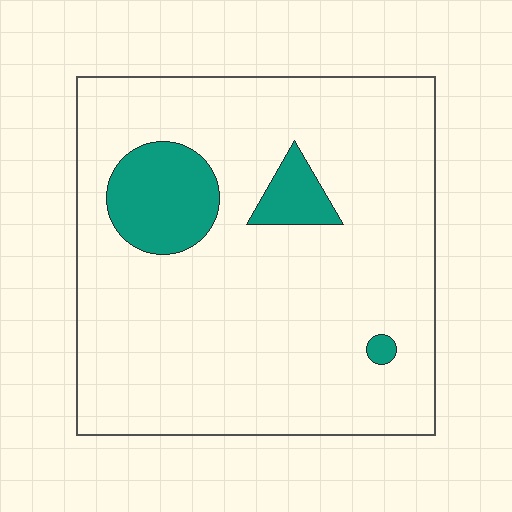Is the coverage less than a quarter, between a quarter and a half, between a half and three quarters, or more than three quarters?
Less than a quarter.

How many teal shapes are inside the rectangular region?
3.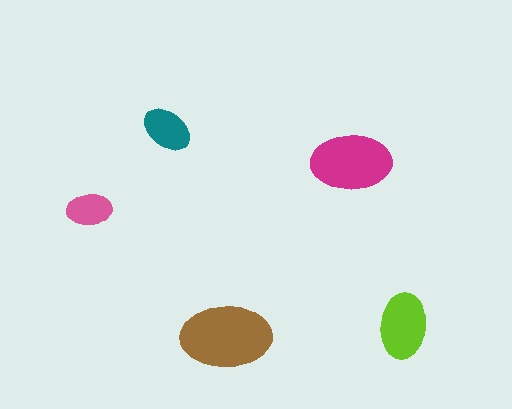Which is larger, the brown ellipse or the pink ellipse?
The brown one.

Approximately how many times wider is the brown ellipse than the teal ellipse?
About 2 times wider.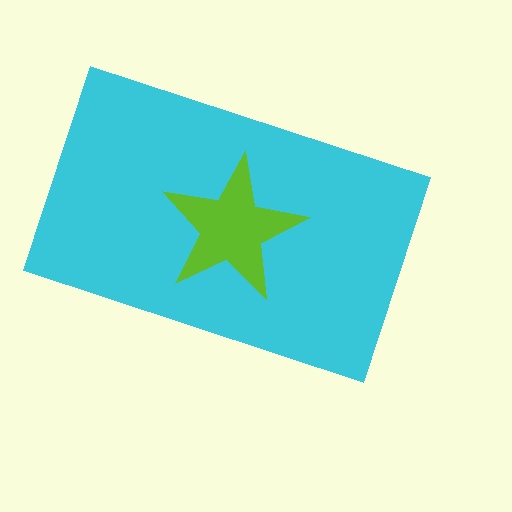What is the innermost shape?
The lime star.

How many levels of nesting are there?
2.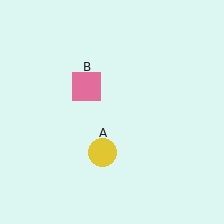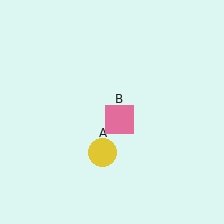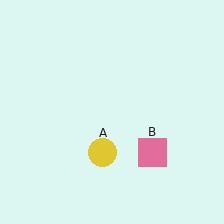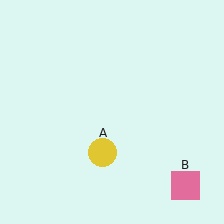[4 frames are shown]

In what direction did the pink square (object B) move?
The pink square (object B) moved down and to the right.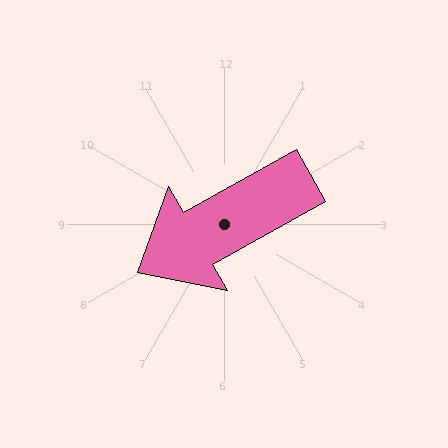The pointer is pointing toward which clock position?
Roughly 8 o'clock.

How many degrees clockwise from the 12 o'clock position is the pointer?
Approximately 241 degrees.